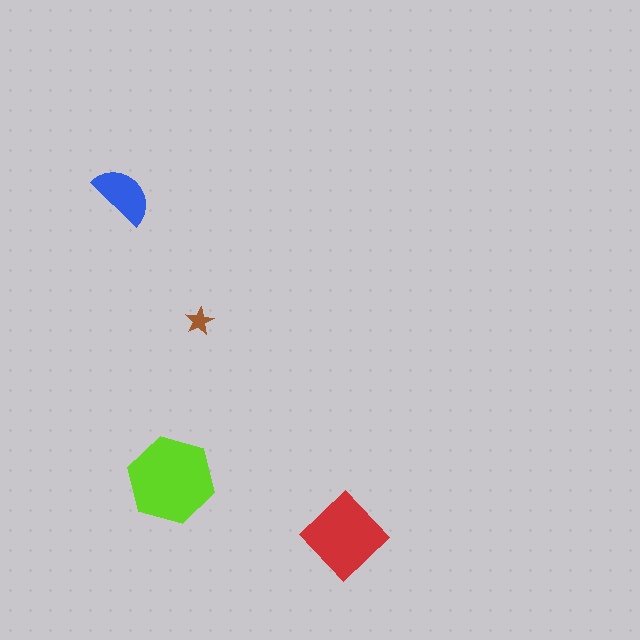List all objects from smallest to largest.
The brown star, the blue semicircle, the red diamond, the lime hexagon.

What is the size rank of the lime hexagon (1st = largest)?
1st.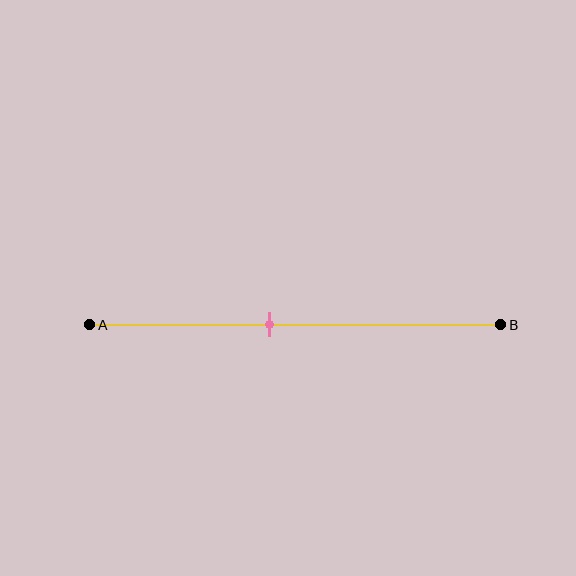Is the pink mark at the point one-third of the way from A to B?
No, the mark is at about 45% from A, not at the 33% one-third point.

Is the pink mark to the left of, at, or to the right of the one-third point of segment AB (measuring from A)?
The pink mark is to the right of the one-third point of segment AB.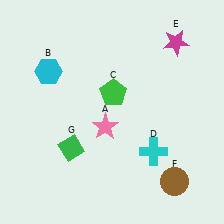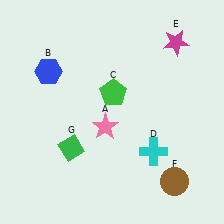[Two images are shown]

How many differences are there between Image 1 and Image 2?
There is 1 difference between the two images.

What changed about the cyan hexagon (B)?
In Image 1, B is cyan. In Image 2, it changed to blue.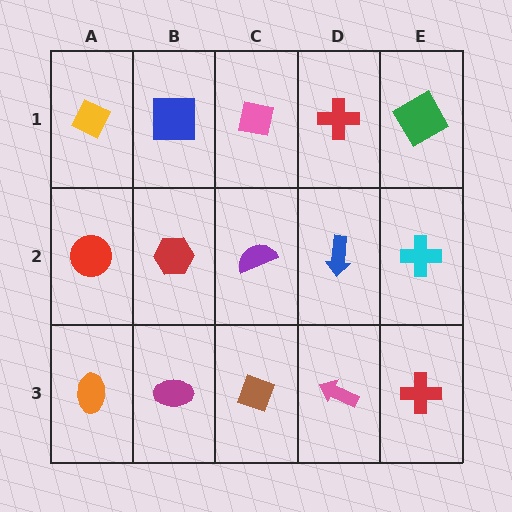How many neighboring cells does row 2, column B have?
4.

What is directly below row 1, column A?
A red circle.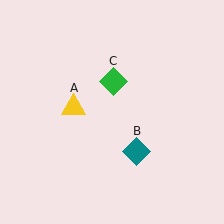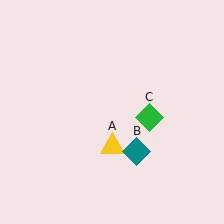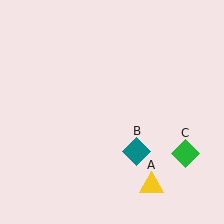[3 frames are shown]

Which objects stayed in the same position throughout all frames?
Teal diamond (object B) remained stationary.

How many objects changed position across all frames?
2 objects changed position: yellow triangle (object A), green diamond (object C).